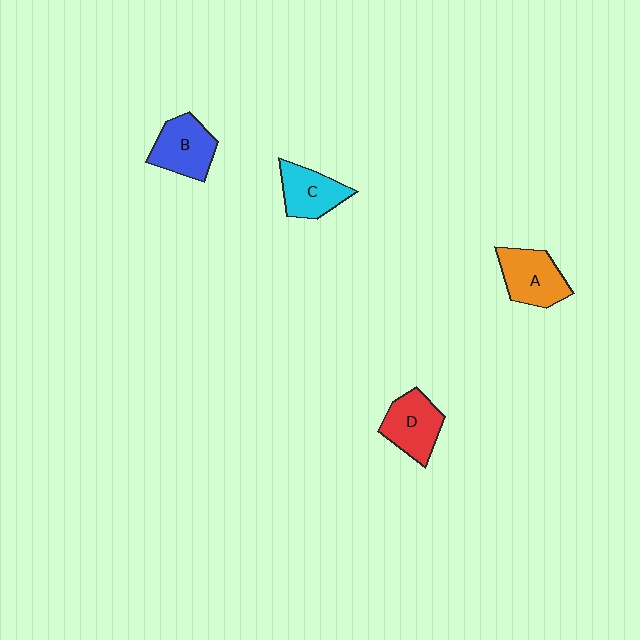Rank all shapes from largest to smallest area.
From largest to smallest: A (orange), B (blue), D (red), C (cyan).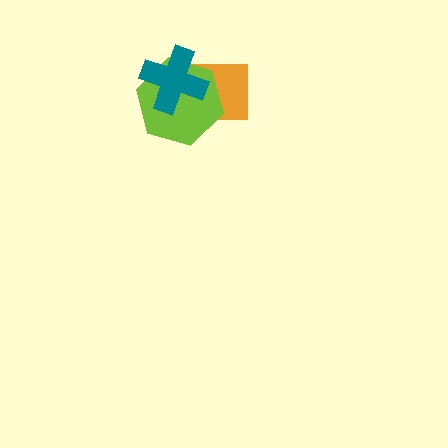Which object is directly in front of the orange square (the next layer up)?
The lime hexagon is directly in front of the orange square.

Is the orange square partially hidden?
Yes, it is partially covered by another shape.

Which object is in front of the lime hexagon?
The teal cross is in front of the lime hexagon.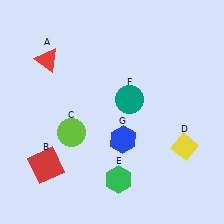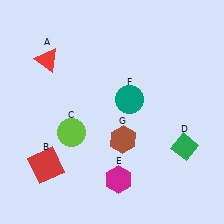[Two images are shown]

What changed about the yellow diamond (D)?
In Image 1, D is yellow. In Image 2, it changed to green.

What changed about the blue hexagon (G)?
In Image 1, G is blue. In Image 2, it changed to brown.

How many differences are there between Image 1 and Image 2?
There are 3 differences between the two images.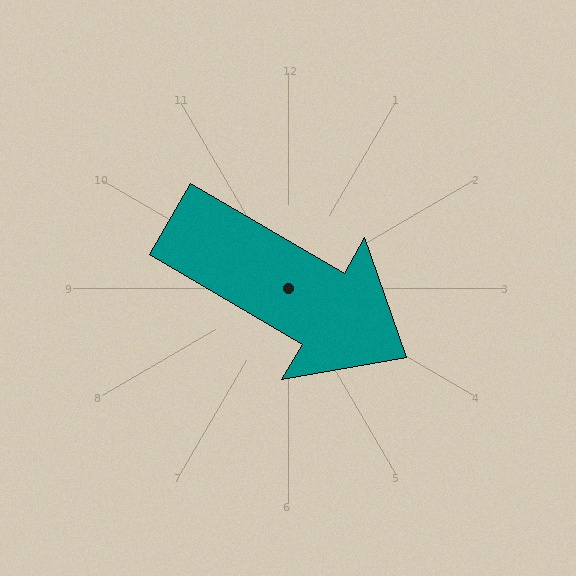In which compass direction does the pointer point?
Southeast.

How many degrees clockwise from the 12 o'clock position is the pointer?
Approximately 120 degrees.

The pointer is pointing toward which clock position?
Roughly 4 o'clock.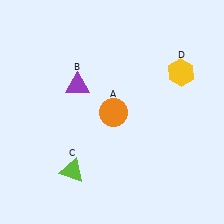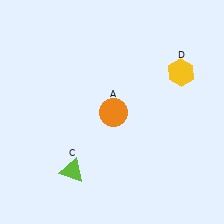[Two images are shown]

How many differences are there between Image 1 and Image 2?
There is 1 difference between the two images.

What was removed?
The purple triangle (B) was removed in Image 2.